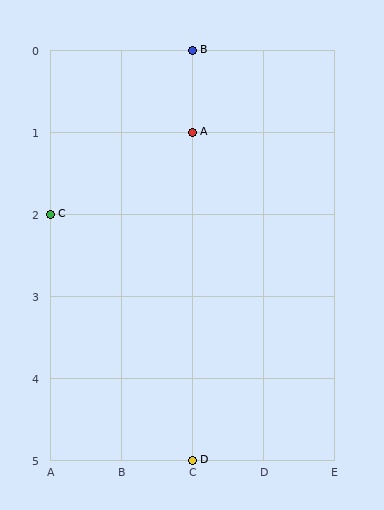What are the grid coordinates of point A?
Point A is at grid coordinates (C, 1).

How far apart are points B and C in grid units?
Points B and C are 2 columns and 2 rows apart (about 2.8 grid units diagonally).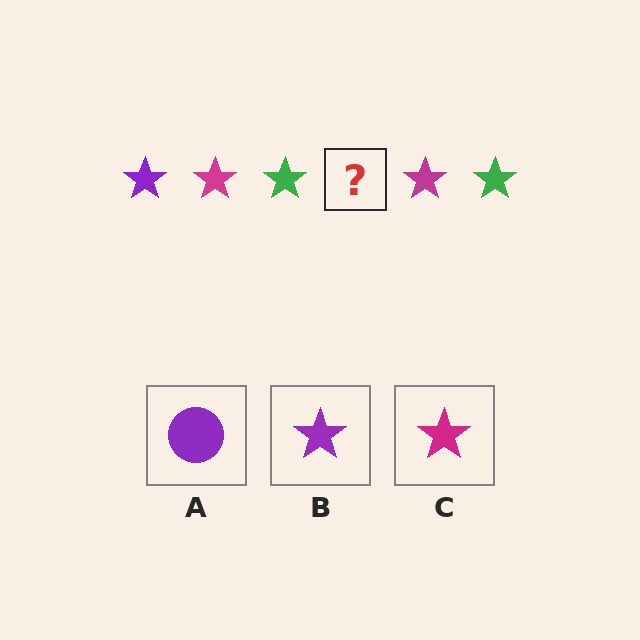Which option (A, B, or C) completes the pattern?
B.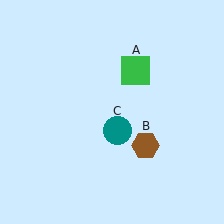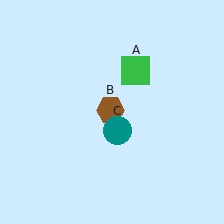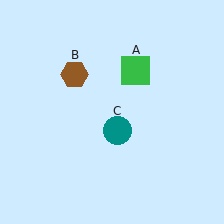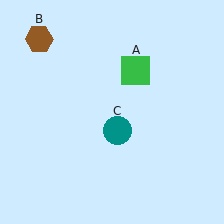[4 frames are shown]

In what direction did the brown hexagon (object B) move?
The brown hexagon (object B) moved up and to the left.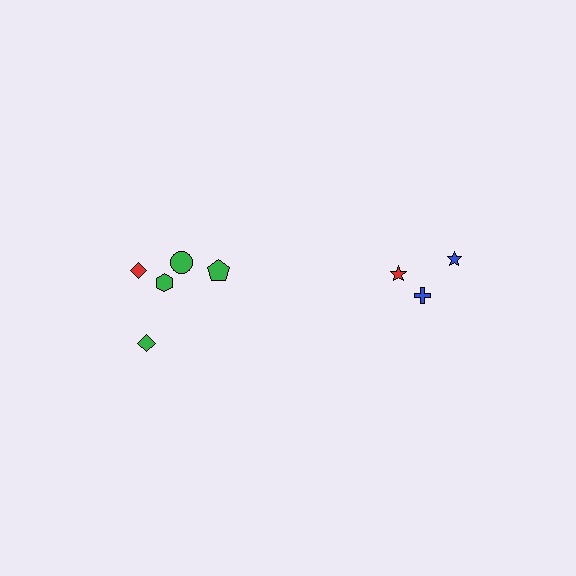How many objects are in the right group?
There are 3 objects.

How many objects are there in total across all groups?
There are 8 objects.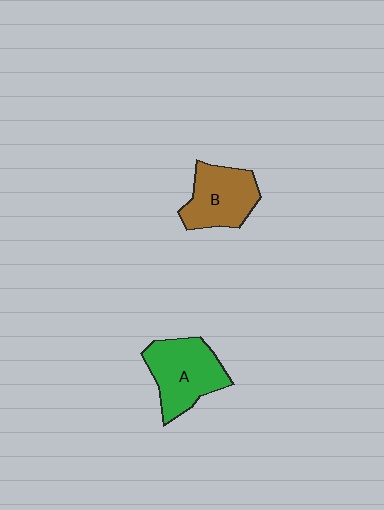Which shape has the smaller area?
Shape B (brown).